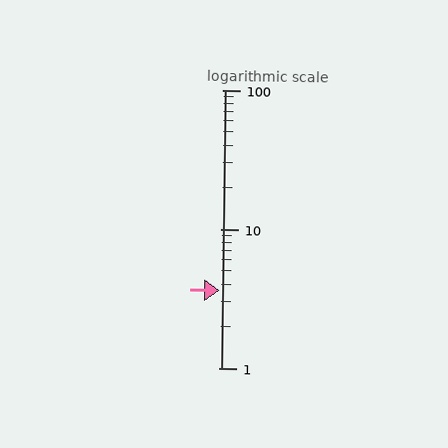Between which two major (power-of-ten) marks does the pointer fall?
The pointer is between 1 and 10.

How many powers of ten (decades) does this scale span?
The scale spans 2 decades, from 1 to 100.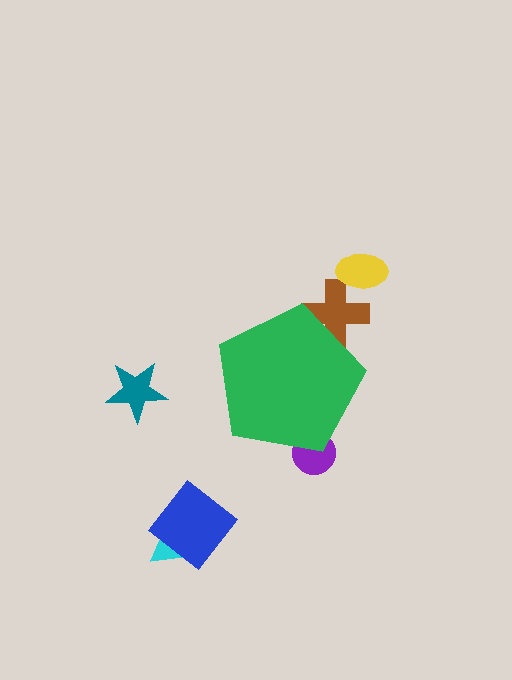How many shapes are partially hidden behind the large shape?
2 shapes are partially hidden.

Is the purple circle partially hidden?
Yes, the purple circle is partially hidden behind the green pentagon.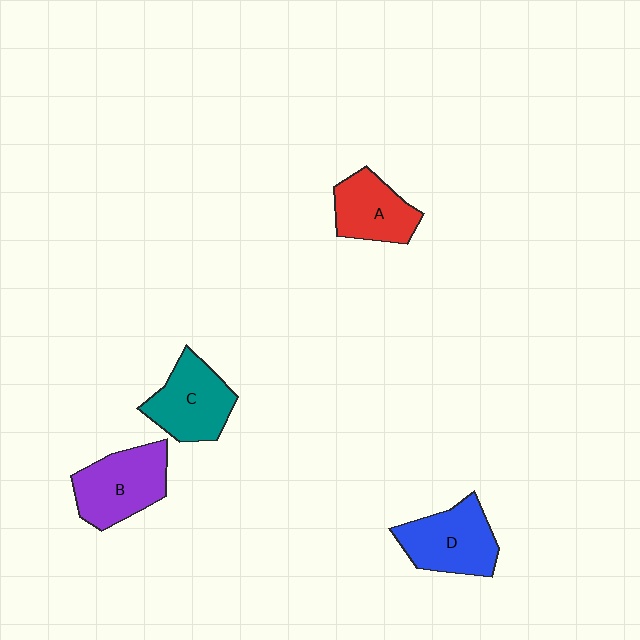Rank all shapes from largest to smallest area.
From largest to smallest: B (purple), D (blue), C (teal), A (red).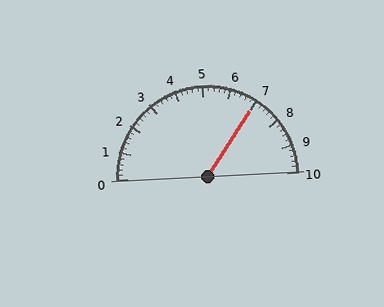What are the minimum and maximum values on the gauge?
The gauge ranges from 0 to 10.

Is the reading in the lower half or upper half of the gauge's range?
The reading is in the upper half of the range (0 to 10).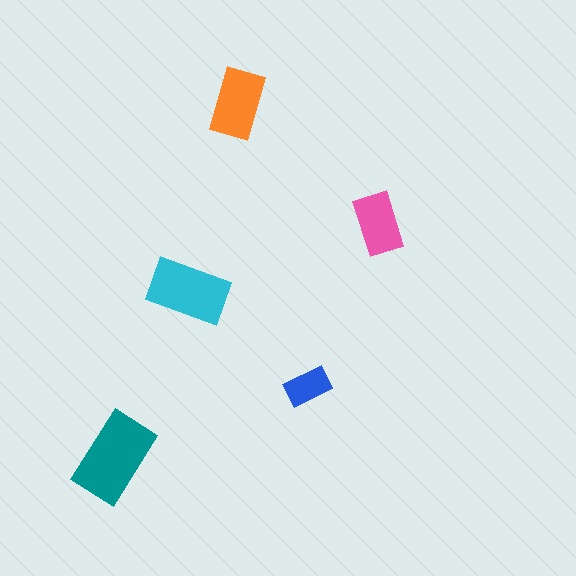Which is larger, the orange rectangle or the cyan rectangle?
The cyan one.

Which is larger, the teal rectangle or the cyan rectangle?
The teal one.